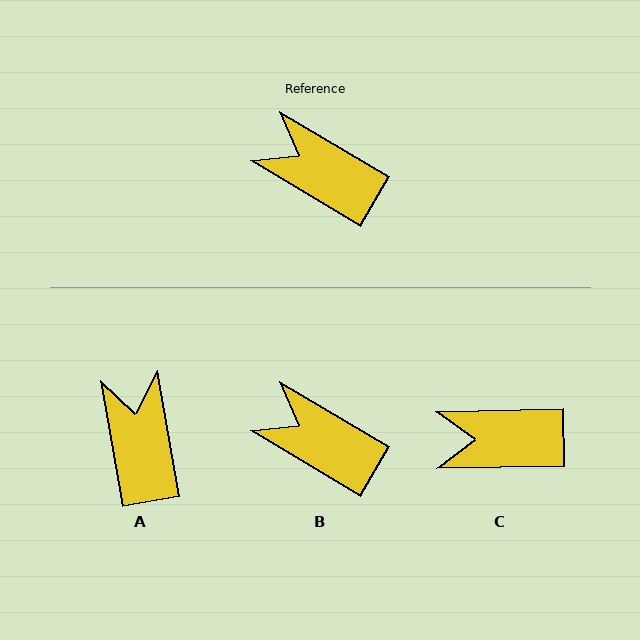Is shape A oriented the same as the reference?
No, it is off by about 49 degrees.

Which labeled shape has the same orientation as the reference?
B.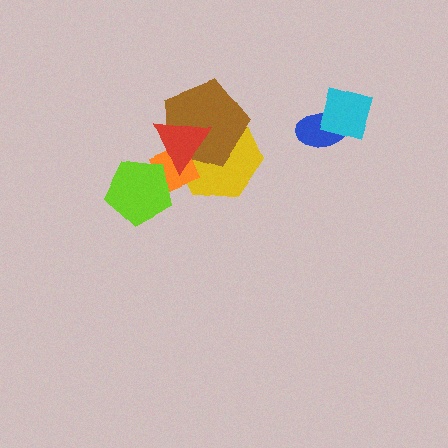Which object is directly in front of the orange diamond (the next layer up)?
The brown pentagon is directly in front of the orange diamond.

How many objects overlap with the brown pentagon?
3 objects overlap with the brown pentagon.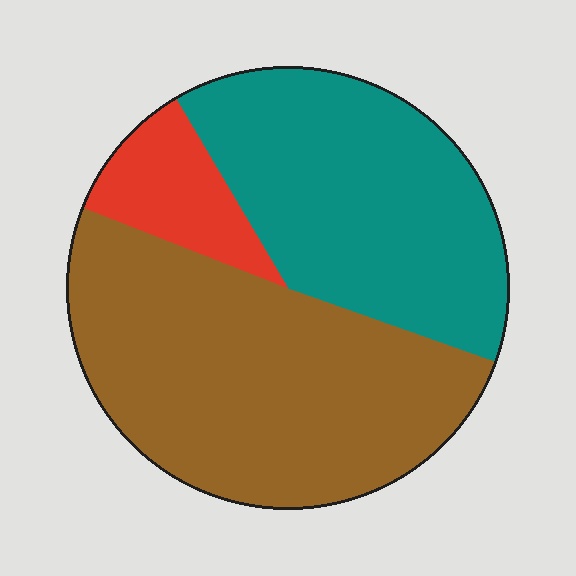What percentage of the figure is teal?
Teal covers around 40% of the figure.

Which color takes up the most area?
Brown, at roughly 50%.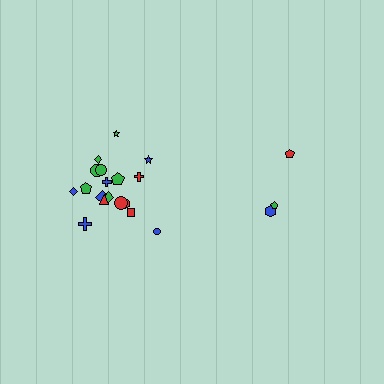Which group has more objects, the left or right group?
The left group.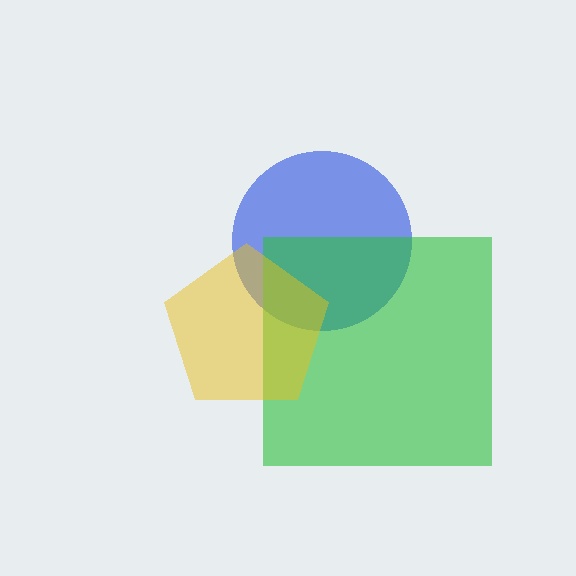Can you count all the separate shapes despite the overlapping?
Yes, there are 3 separate shapes.